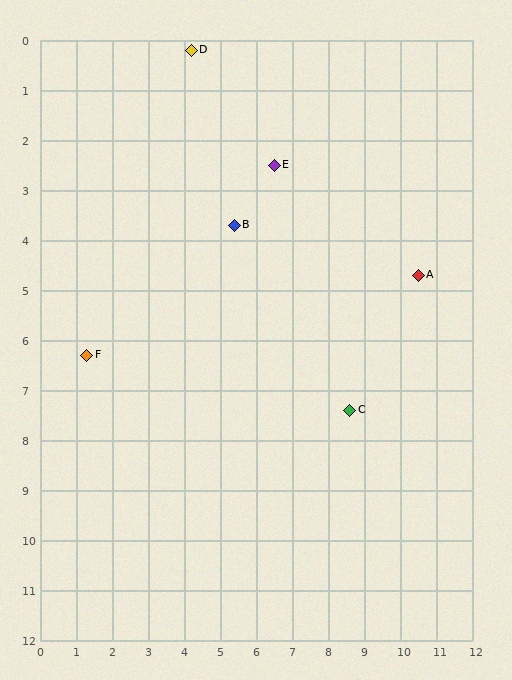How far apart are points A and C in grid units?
Points A and C are about 3.3 grid units apart.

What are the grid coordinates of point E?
Point E is at approximately (6.5, 2.5).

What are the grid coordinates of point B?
Point B is at approximately (5.4, 3.7).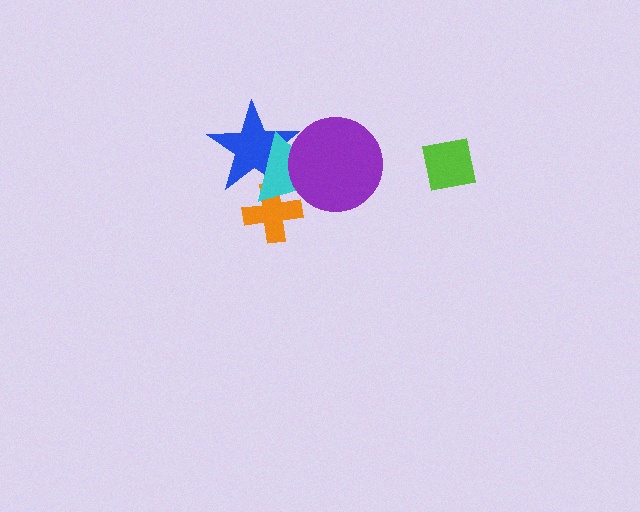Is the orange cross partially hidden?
Yes, it is partially covered by another shape.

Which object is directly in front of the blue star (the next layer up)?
The cyan triangle is directly in front of the blue star.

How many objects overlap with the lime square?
0 objects overlap with the lime square.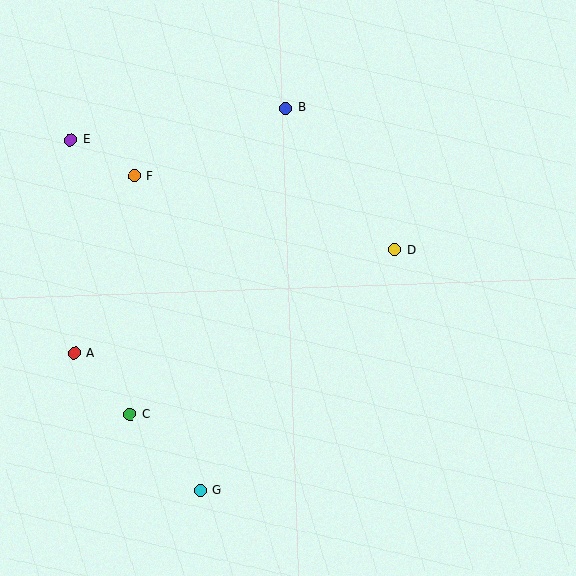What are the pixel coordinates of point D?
Point D is at (395, 250).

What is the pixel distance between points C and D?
The distance between C and D is 311 pixels.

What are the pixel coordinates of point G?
Point G is at (200, 491).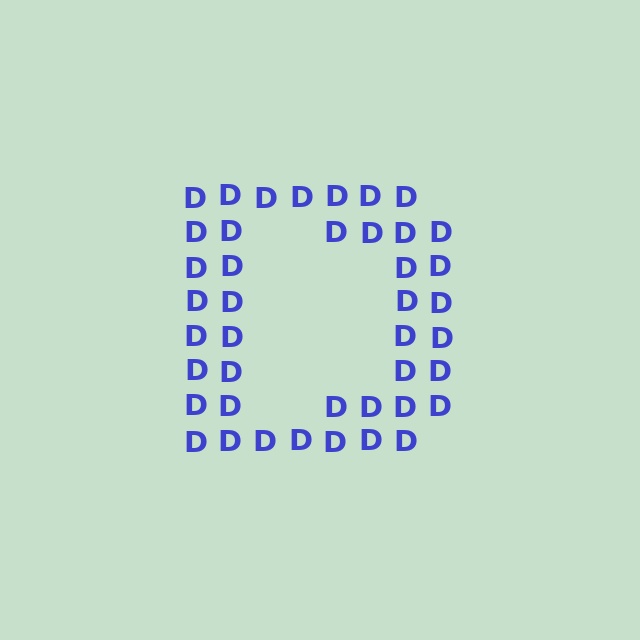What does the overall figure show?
The overall figure shows the letter D.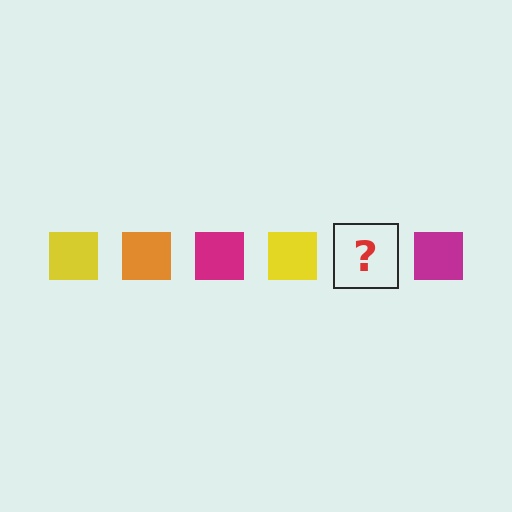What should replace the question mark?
The question mark should be replaced with an orange square.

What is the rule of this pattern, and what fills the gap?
The rule is that the pattern cycles through yellow, orange, magenta squares. The gap should be filled with an orange square.